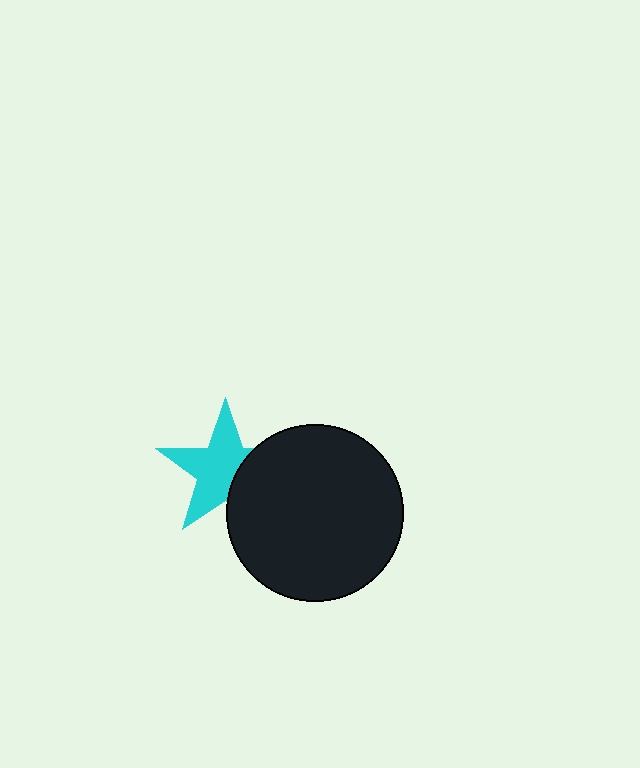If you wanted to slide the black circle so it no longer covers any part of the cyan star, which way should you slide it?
Slide it right — that is the most direct way to separate the two shapes.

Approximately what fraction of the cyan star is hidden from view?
Roughly 34% of the cyan star is hidden behind the black circle.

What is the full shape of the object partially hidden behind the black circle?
The partially hidden object is a cyan star.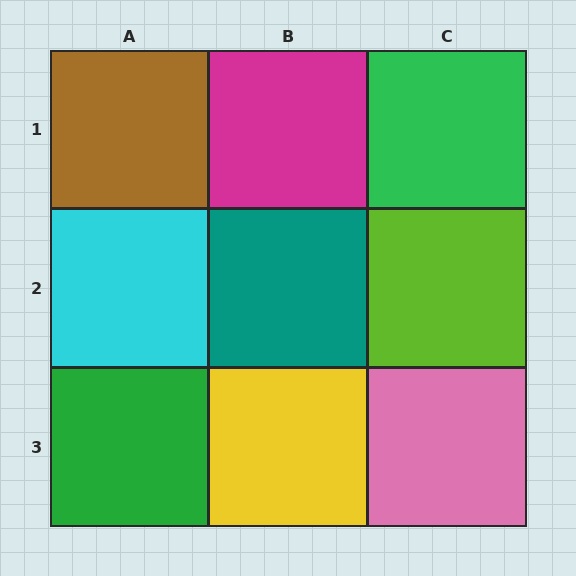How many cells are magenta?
1 cell is magenta.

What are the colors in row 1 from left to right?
Brown, magenta, green.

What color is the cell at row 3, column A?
Green.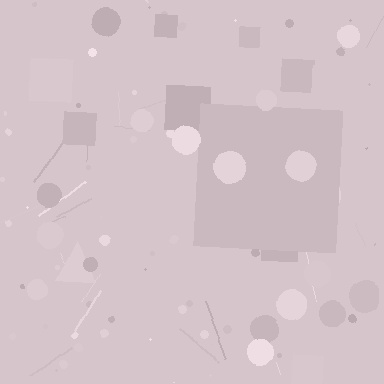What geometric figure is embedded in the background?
A square is embedded in the background.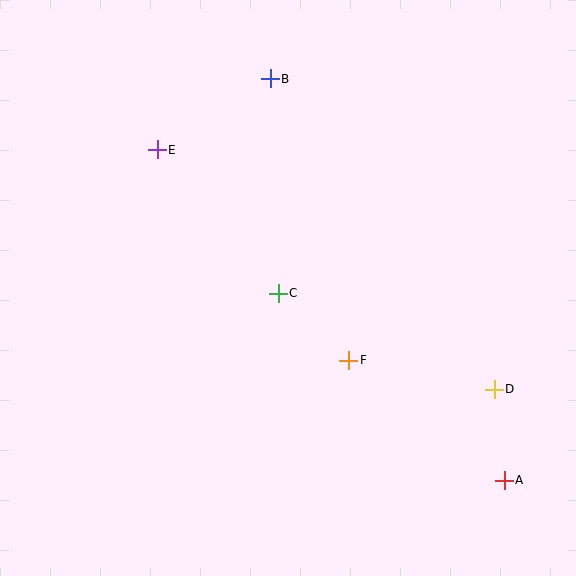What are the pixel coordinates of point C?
Point C is at (278, 293).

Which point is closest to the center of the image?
Point C at (278, 293) is closest to the center.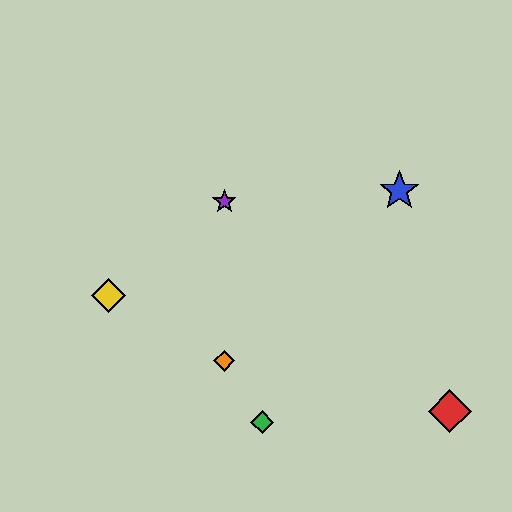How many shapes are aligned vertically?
2 shapes (the purple star, the orange diamond) are aligned vertically.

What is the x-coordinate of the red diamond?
The red diamond is at x≈450.